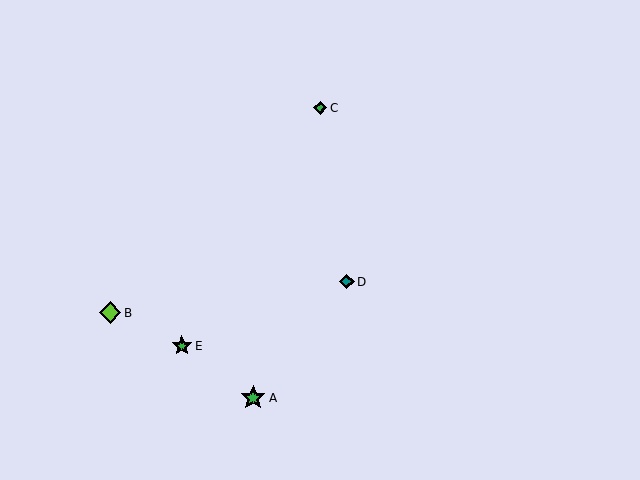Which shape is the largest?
The green star (labeled A) is the largest.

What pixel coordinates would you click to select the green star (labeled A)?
Click at (253, 398) to select the green star A.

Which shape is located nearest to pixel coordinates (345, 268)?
The teal diamond (labeled D) at (347, 282) is nearest to that location.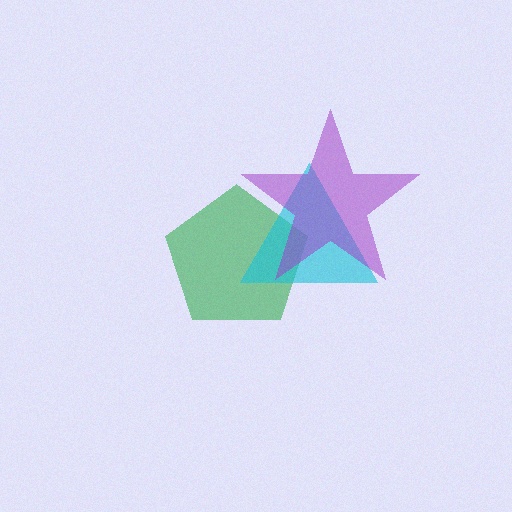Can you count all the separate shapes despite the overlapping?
Yes, there are 3 separate shapes.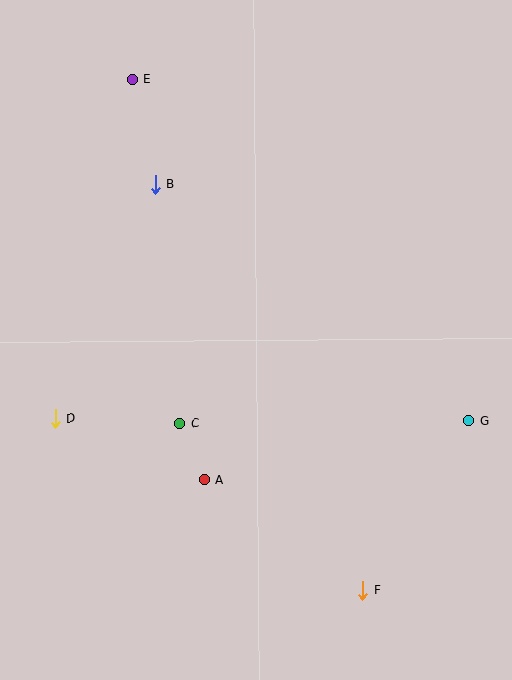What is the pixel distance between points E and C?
The distance between E and C is 347 pixels.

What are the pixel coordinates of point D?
Point D is at (55, 418).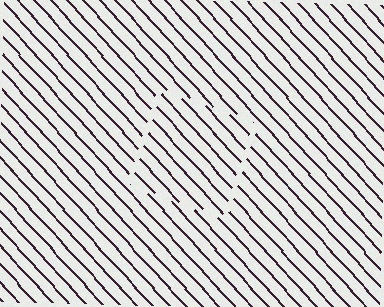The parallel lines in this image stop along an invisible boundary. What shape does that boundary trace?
An illusory square. The interior of the shape contains the same grating, shifted by half a period — the contour is defined by the phase discontinuity where line-ends from the inner and outer gratings abut.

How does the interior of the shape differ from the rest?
The interior of the shape contains the same grating, shifted by half a period — the contour is defined by the phase discontinuity where line-ends from the inner and outer gratings abut.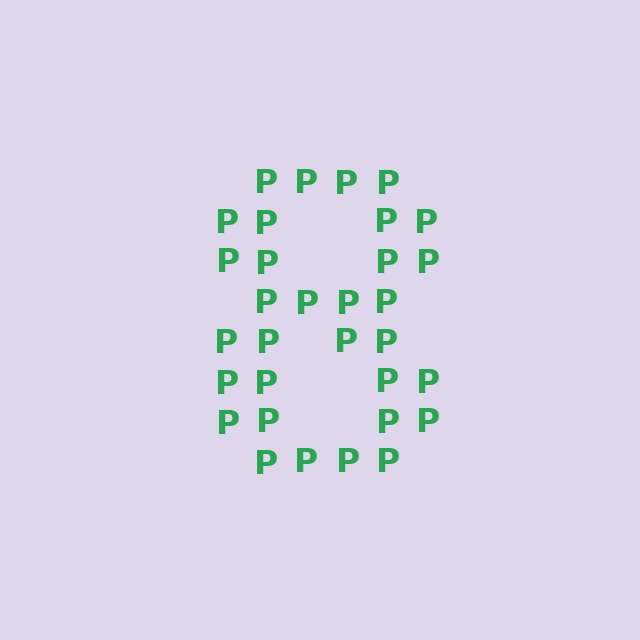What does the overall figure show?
The overall figure shows the digit 8.